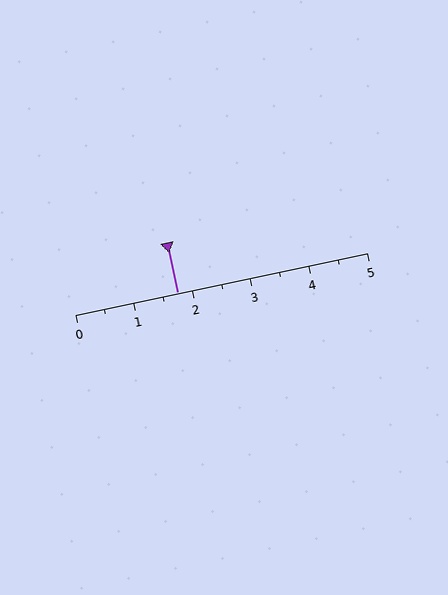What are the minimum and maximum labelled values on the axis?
The axis runs from 0 to 5.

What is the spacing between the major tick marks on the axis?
The major ticks are spaced 1 apart.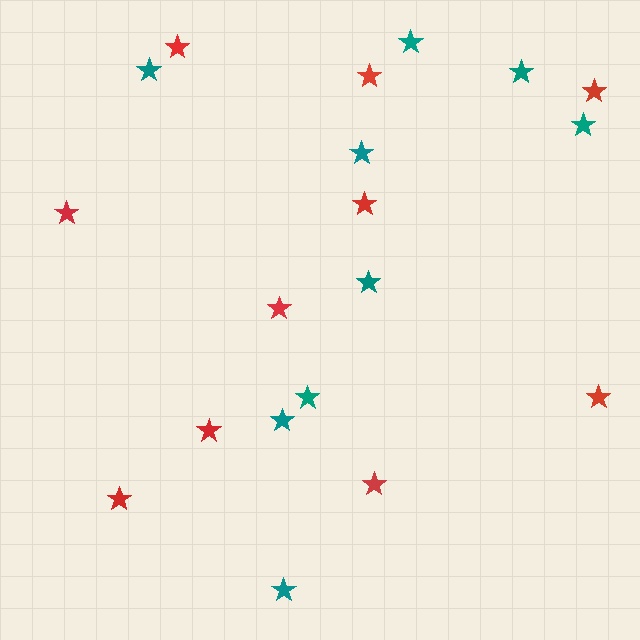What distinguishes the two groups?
There are 2 groups: one group of red stars (10) and one group of teal stars (9).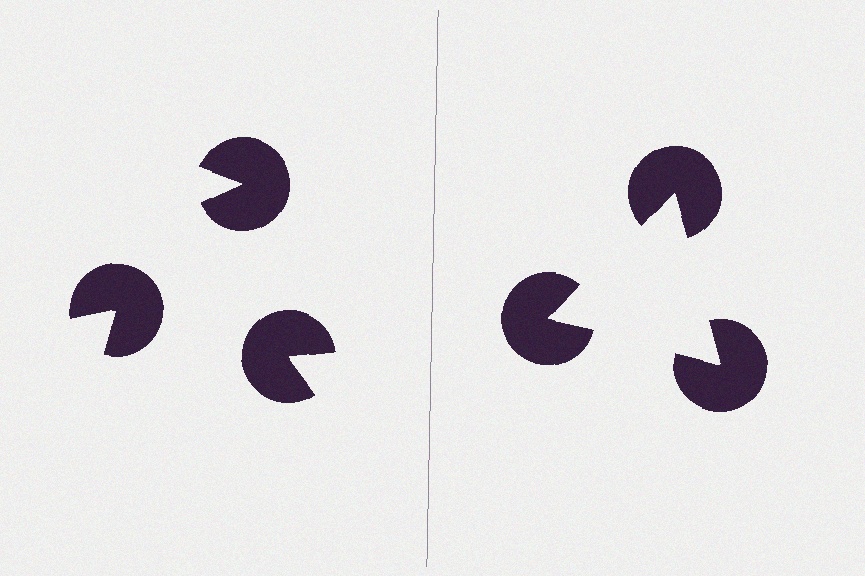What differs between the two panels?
The pac-man discs are positioned identically on both sides; only the wedge orientations differ. On the right they align to a triangle; on the left they are misaligned.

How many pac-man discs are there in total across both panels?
6 — 3 on each side.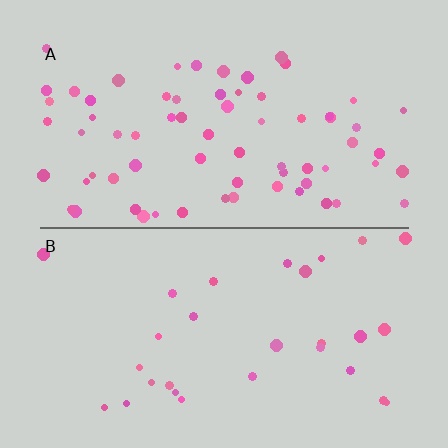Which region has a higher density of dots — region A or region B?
A (the top).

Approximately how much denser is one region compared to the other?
Approximately 2.3× — region A over region B.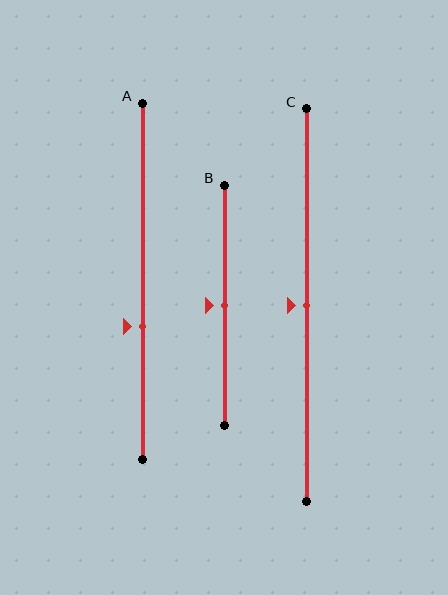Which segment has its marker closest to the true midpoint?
Segment B has its marker closest to the true midpoint.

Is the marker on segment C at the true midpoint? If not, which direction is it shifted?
Yes, the marker on segment C is at the true midpoint.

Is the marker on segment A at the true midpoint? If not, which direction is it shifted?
No, the marker on segment A is shifted downward by about 13% of the segment length.